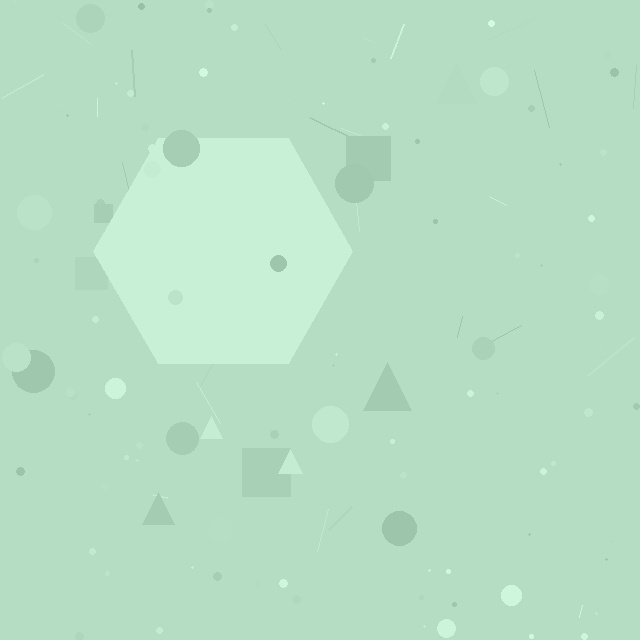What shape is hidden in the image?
A hexagon is hidden in the image.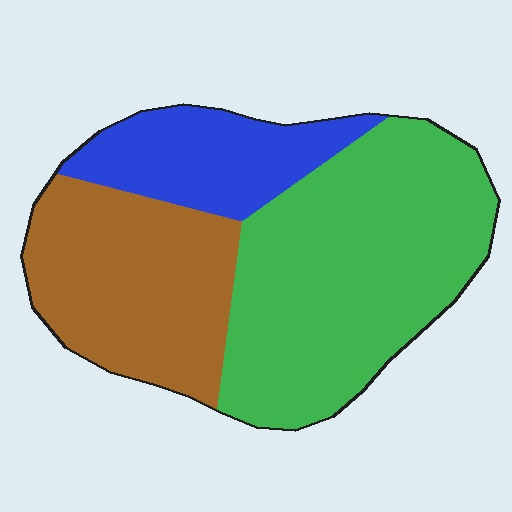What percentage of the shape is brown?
Brown covers 31% of the shape.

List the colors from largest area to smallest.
From largest to smallest: green, brown, blue.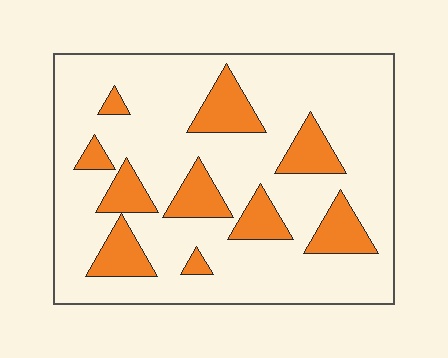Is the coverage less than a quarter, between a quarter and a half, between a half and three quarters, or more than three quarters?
Less than a quarter.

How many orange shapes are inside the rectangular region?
10.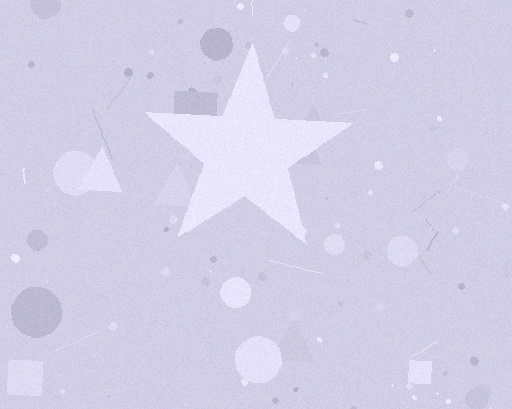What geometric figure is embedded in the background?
A star is embedded in the background.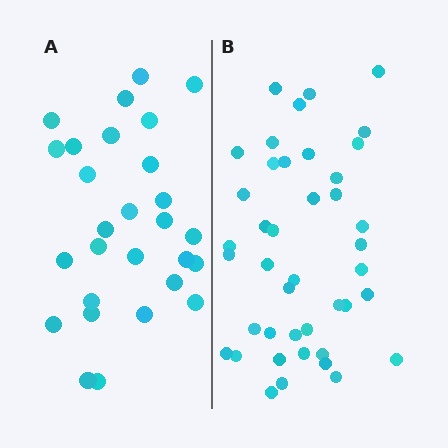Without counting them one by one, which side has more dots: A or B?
Region B (the right region) has more dots.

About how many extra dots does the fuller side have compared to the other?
Region B has approximately 15 more dots than region A.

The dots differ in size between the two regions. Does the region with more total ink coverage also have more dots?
No. Region A has more total ink coverage because its dots are larger, but region B actually contains more individual dots. Total area can be misleading — the number of items is what matters here.